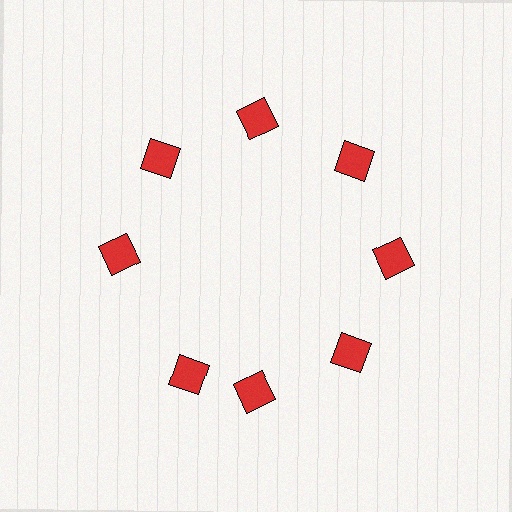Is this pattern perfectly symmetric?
No. The 8 red squares are arranged in a ring, but one element near the 8 o'clock position is rotated out of alignment along the ring, breaking the 8-fold rotational symmetry.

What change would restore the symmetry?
The symmetry would be restored by rotating it back into even spacing with its neighbors so that all 8 squares sit at equal angles and equal distance from the center.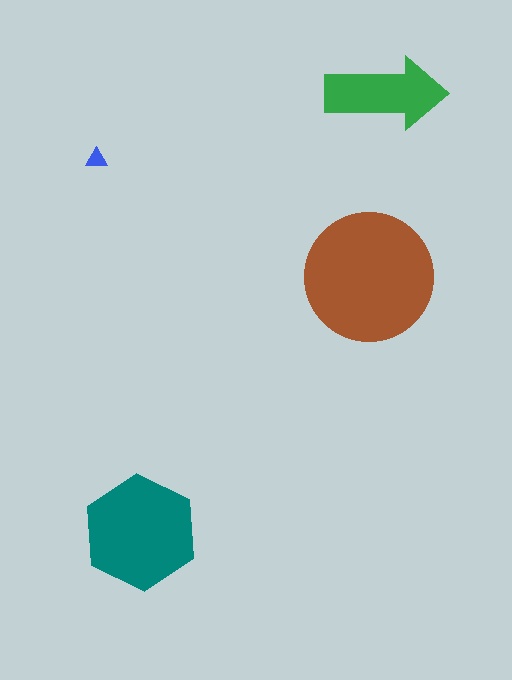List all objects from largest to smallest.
The brown circle, the teal hexagon, the green arrow, the blue triangle.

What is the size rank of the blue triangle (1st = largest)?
4th.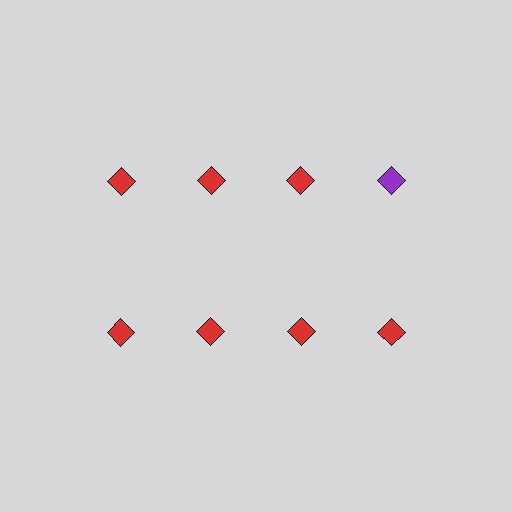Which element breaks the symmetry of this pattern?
The purple diamond in the top row, second from right column breaks the symmetry. All other shapes are red diamonds.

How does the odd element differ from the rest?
It has a different color: purple instead of red.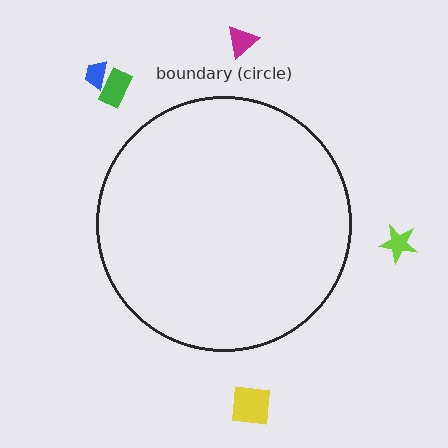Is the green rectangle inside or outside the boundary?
Outside.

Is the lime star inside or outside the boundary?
Outside.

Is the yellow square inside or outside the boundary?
Outside.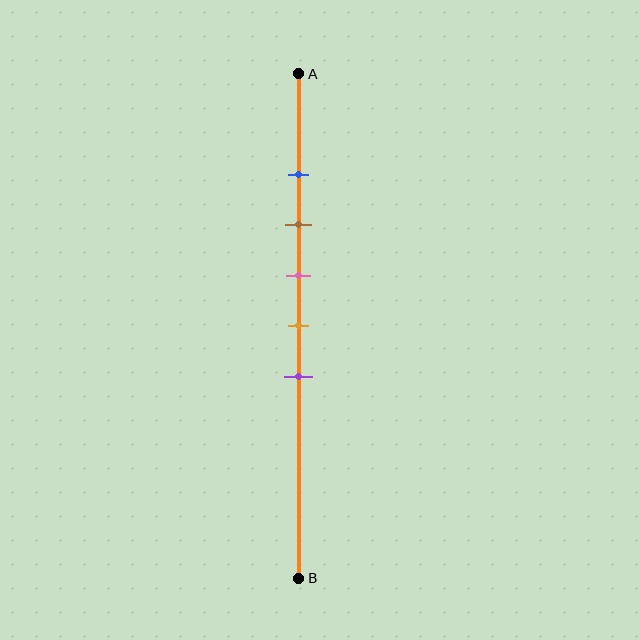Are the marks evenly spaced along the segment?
Yes, the marks are approximately evenly spaced.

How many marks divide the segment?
There are 5 marks dividing the segment.